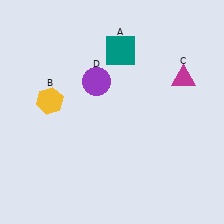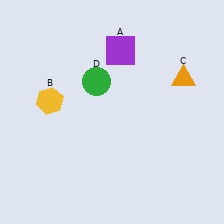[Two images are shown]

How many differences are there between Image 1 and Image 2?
There are 3 differences between the two images.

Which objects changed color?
A changed from teal to purple. C changed from magenta to orange. D changed from purple to green.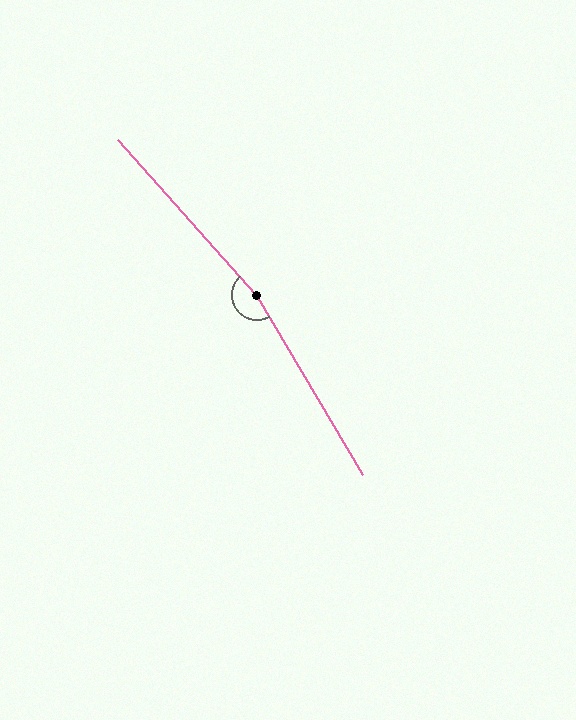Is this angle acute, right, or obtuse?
It is obtuse.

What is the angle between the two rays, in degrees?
Approximately 169 degrees.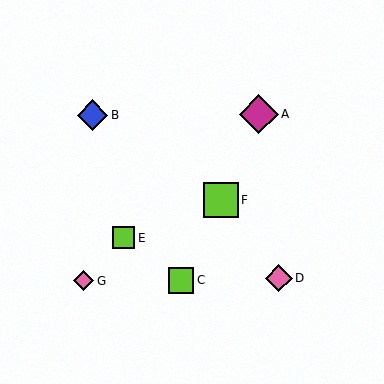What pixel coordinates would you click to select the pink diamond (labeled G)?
Click at (84, 281) to select the pink diamond G.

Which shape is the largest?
The magenta diamond (labeled A) is the largest.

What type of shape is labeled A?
Shape A is a magenta diamond.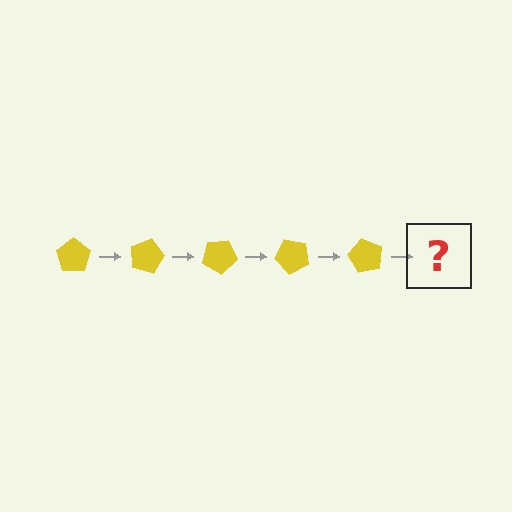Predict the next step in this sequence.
The next step is a yellow pentagon rotated 75 degrees.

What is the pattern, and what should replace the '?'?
The pattern is that the pentagon rotates 15 degrees each step. The '?' should be a yellow pentagon rotated 75 degrees.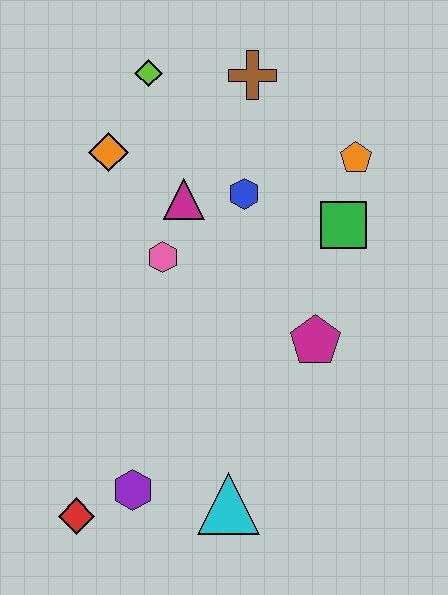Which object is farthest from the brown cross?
The red diamond is farthest from the brown cross.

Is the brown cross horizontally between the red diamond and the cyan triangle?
No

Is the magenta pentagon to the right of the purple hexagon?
Yes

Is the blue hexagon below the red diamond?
No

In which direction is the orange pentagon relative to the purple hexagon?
The orange pentagon is above the purple hexagon.